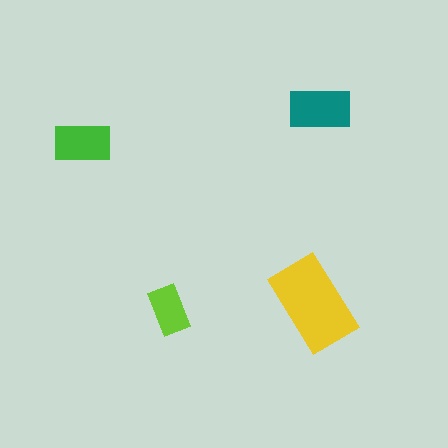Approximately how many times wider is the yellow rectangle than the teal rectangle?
About 1.5 times wider.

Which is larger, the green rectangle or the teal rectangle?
The teal one.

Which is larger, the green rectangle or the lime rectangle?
The green one.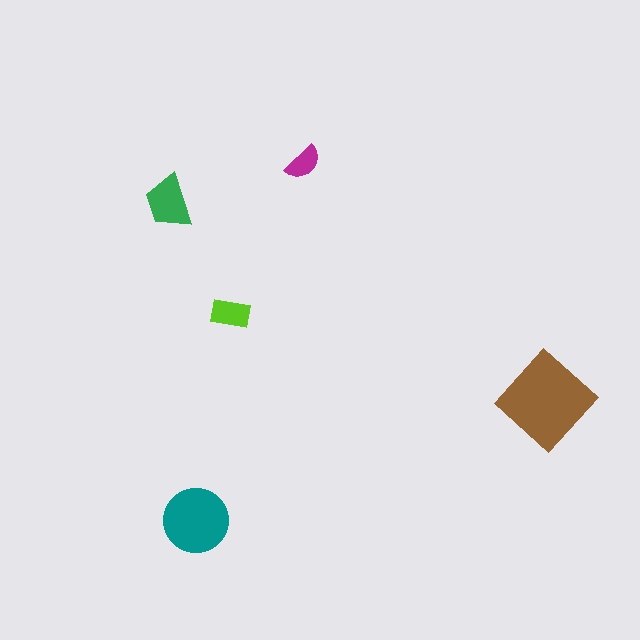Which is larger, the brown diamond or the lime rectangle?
The brown diamond.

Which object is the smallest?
The magenta semicircle.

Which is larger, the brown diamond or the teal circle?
The brown diamond.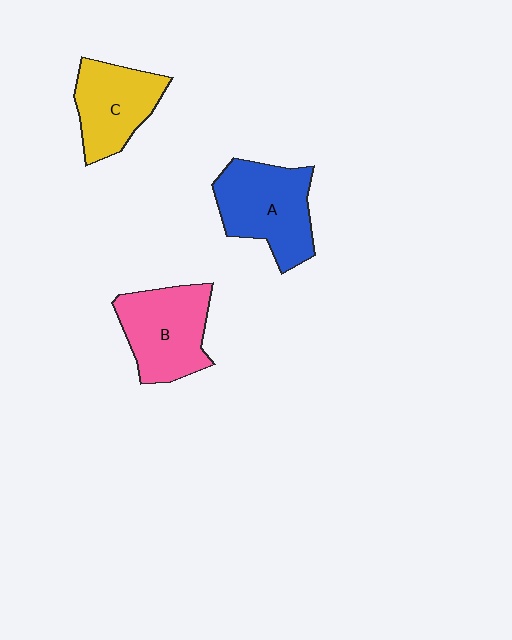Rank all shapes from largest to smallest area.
From largest to smallest: A (blue), B (pink), C (yellow).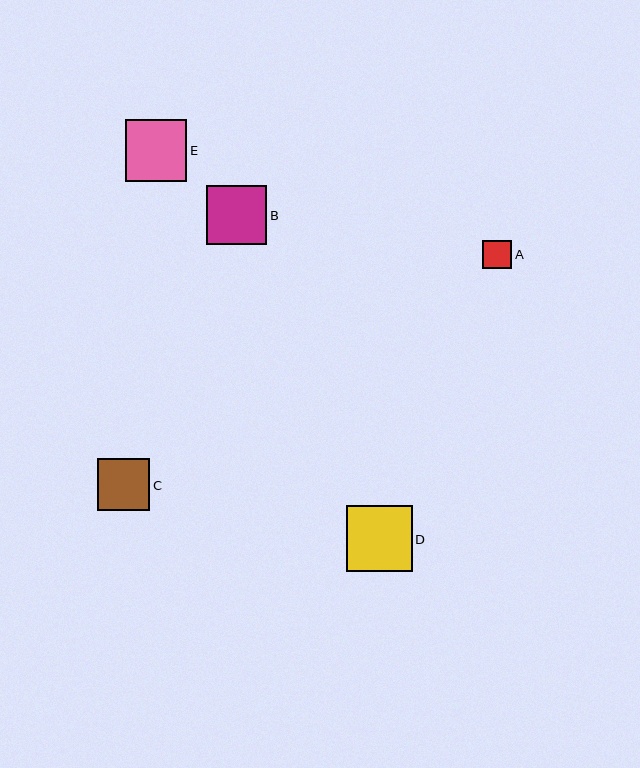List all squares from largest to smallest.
From largest to smallest: D, E, B, C, A.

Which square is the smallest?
Square A is the smallest with a size of approximately 29 pixels.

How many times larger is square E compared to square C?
Square E is approximately 1.2 times the size of square C.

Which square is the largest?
Square D is the largest with a size of approximately 66 pixels.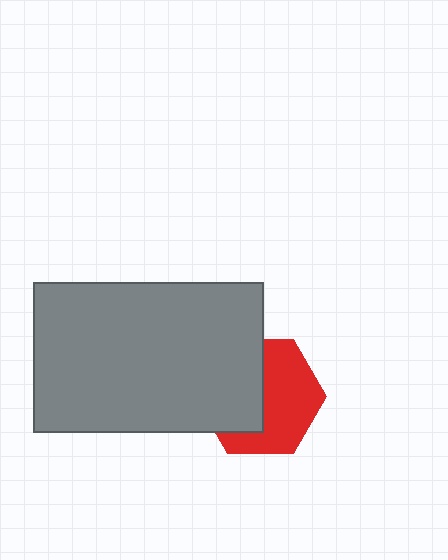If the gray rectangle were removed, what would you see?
You would see the complete red hexagon.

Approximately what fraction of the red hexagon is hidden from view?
Roughly 46% of the red hexagon is hidden behind the gray rectangle.